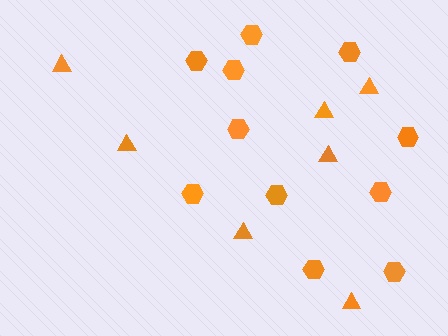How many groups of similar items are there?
There are 2 groups: one group of triangles (7) and one group of hexagons (11).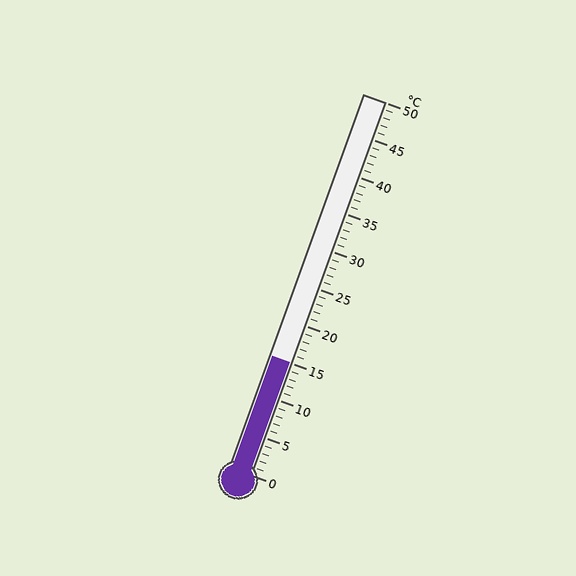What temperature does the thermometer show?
The thermometer shows approximately 15°C.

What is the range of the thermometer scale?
The thermometer scale ranges from 0°C to 50°C.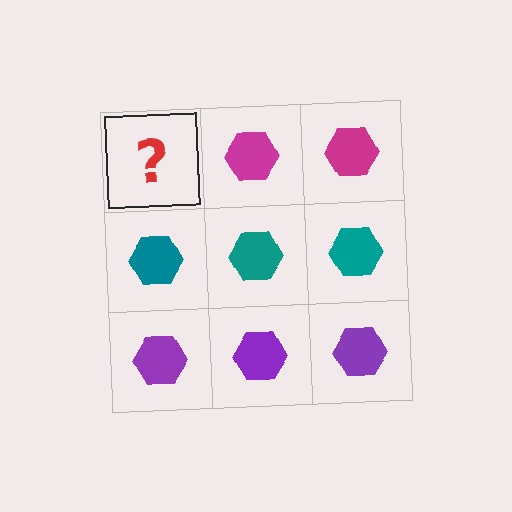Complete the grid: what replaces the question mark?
The question mark should be replaced with a magenta hexagon.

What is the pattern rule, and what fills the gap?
The rule is that each row has a consistent color. The gap should be filled with a magenta hexagon.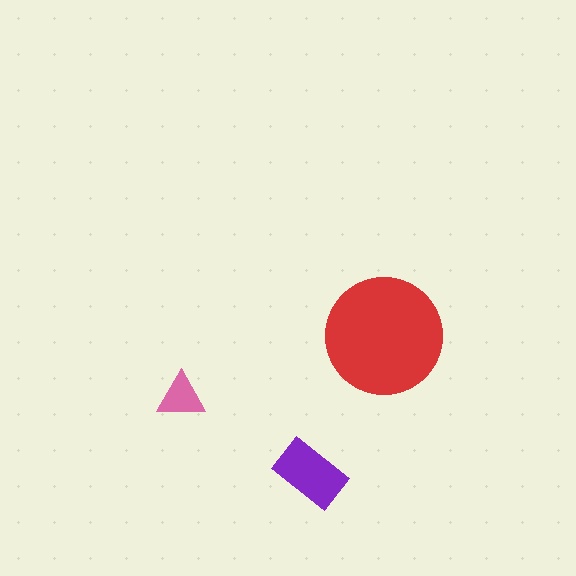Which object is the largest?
The red circle.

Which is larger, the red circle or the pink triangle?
The red circle.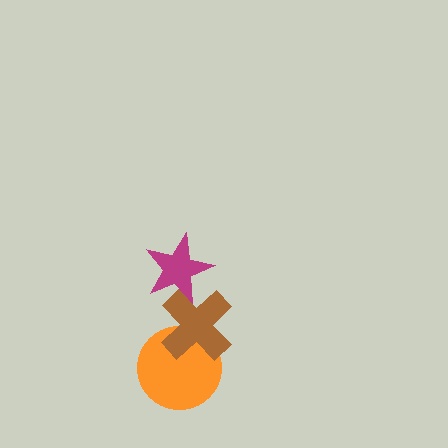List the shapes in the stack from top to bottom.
From top to bottom: the magenta star, the brown cross, the orange circle.